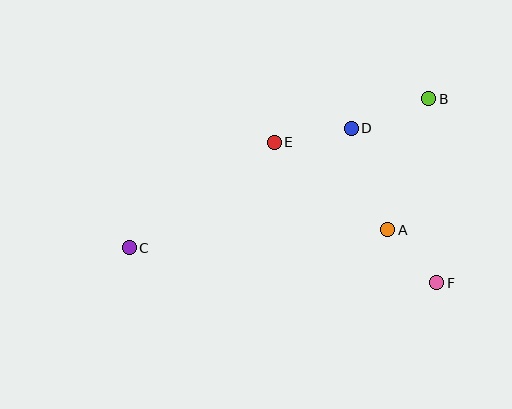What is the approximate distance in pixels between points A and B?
The distance between A and B is approximately 138 pixels.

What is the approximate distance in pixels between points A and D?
The distance between A and D is approximately 108 pixels.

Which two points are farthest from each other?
Points B and C are farthest from each other.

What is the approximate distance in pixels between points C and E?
The distance between C and E is approximately 179 pixels.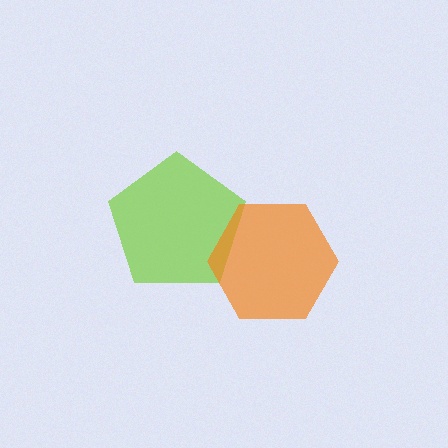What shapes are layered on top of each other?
The layered shapes are: a lime pentagon, an orange hexagon.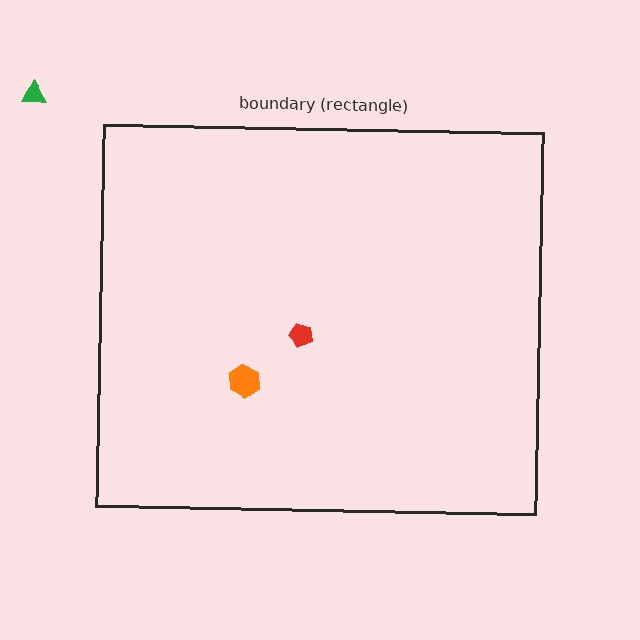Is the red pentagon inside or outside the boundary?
Inside.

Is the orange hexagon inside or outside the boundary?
Inside.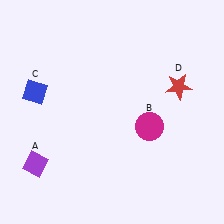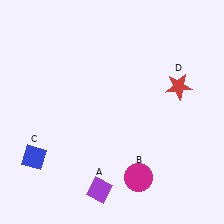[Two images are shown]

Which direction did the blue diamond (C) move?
The blue diamond (C) moved down.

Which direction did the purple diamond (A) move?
The purple diamond (A) moved right.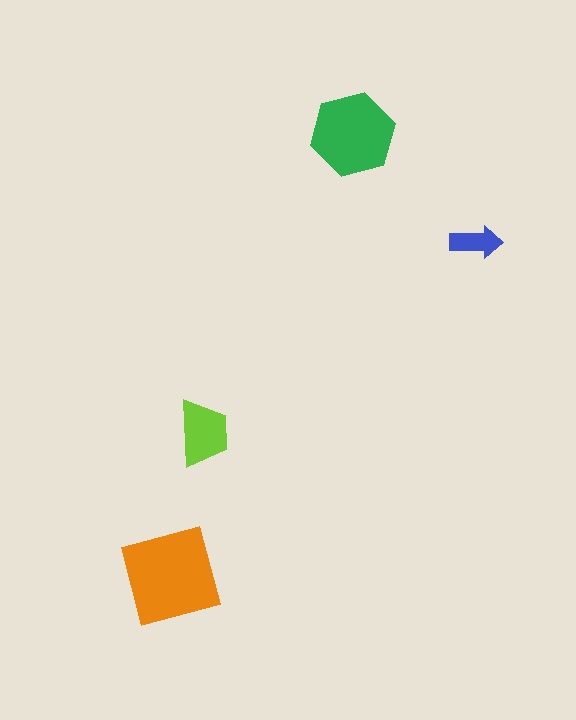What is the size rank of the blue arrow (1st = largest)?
4th.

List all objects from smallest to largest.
The blue arrow, the lime trapezoid, the green hexagon, the orange square.